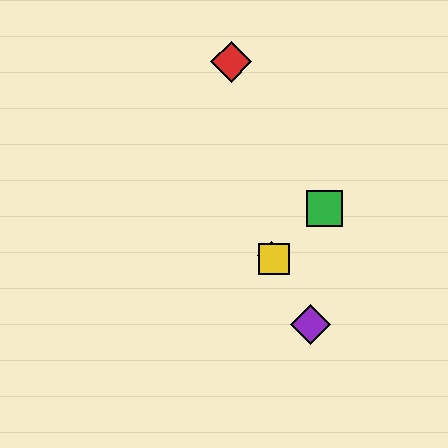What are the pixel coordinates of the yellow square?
The yellow square is at (274, 259).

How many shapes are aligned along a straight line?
3 shapes (the blue diamond, the yellow square, the purple diamond) are aligned along a straight line.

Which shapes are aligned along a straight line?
The blue diamond, the yellow square, the purple diamond are aligned along a straight line.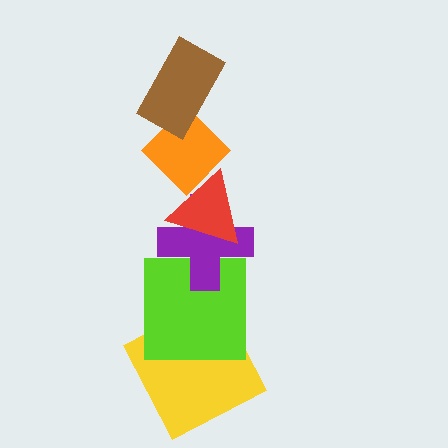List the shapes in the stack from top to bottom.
From top to bottom: the brown rectangle, the orange diamond, the red triangle, the purple cross, the lime square, the yellow square.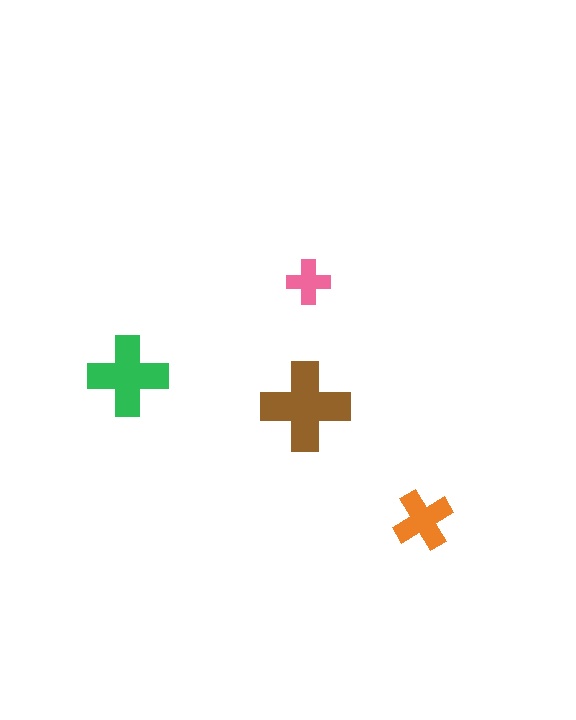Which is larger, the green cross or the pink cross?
The green one.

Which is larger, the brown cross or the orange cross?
The brown one.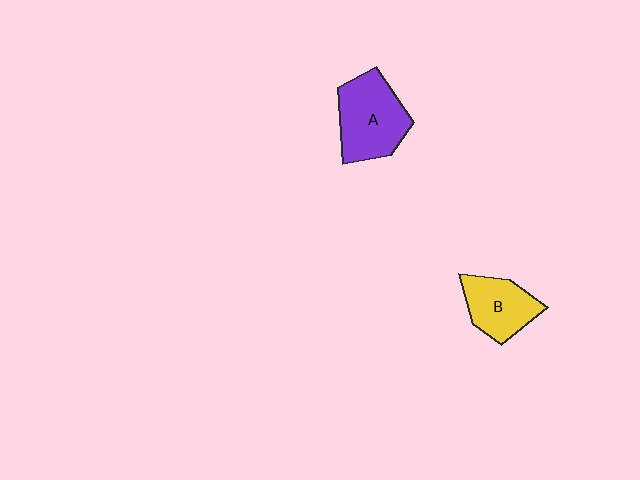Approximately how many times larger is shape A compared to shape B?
Approximately 1.4 times.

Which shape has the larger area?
Shape A (purple).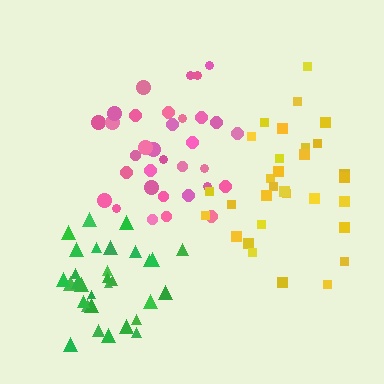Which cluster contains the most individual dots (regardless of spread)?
Pink (33).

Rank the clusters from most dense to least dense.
green, pink, yellow.